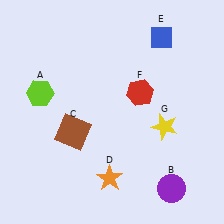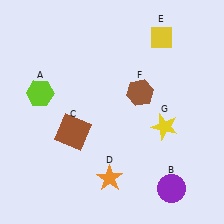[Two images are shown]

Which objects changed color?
E changed from blue to yellow. F changed from red to brown.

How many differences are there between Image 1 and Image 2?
There are 2 differences between the two images.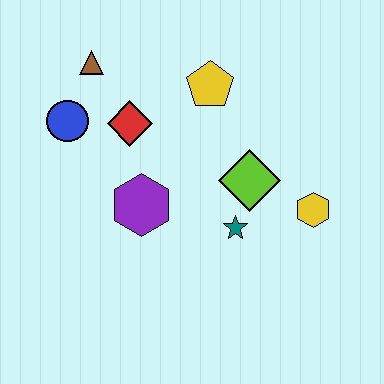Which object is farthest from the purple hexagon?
The yellow hexagon is farthest from the purple hexagon.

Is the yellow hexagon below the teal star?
No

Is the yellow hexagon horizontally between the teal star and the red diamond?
No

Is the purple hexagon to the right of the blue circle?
Yes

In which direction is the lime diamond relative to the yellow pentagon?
The lime diamond is below the yellow pentagon.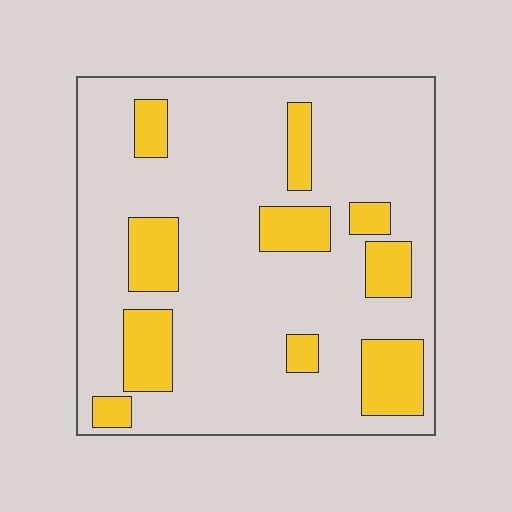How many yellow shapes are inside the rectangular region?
10.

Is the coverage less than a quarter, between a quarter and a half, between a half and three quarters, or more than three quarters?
Less than a quarter.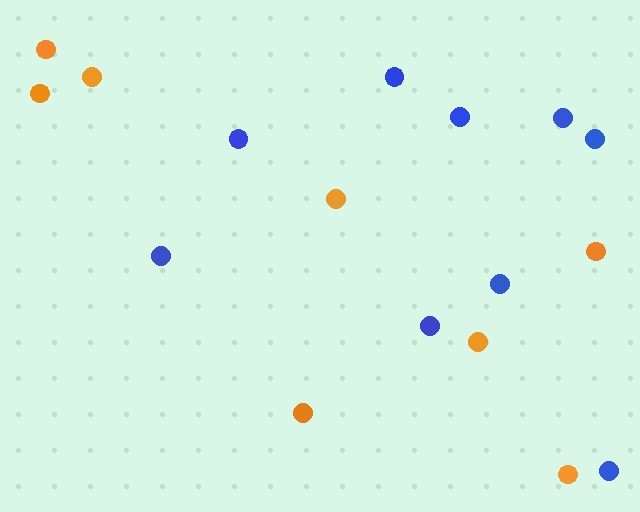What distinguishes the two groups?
There are 2 groups: one group of blue circles (9) and one group of orange circles (8).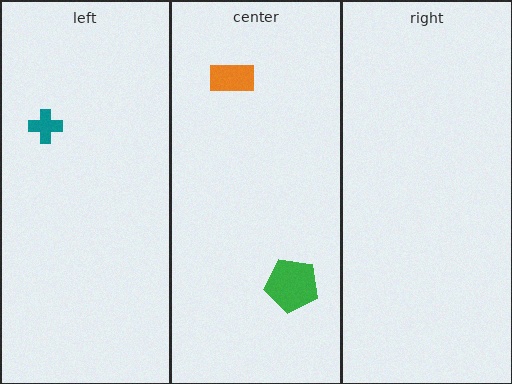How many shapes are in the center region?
2.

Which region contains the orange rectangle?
The center region.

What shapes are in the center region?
The green pentagon, the orange rectangle.